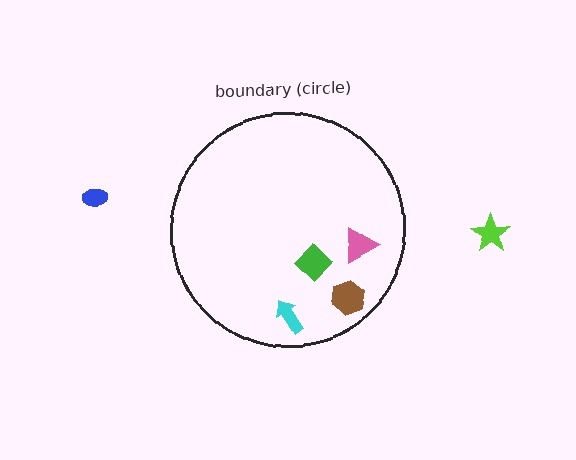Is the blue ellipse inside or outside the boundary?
Outside.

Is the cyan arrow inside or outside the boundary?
Inside.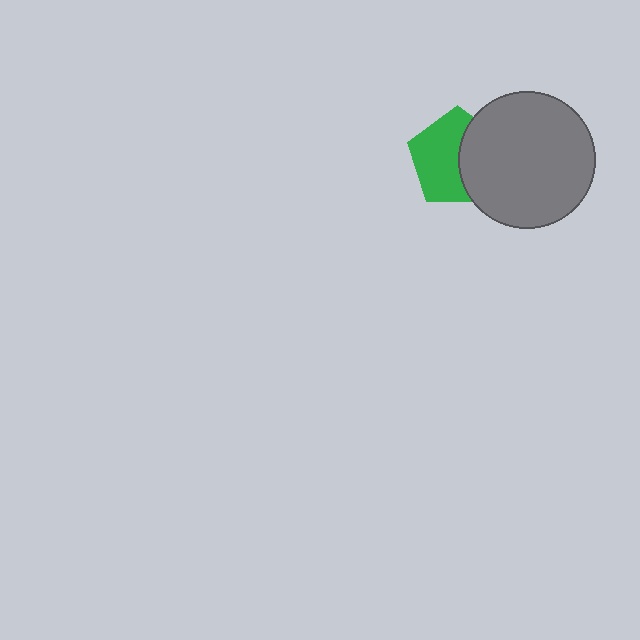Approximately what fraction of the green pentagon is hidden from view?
Roughly 42% of the green pentagon is hidden behind the gray circle.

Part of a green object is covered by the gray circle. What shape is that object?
It is a pentagon.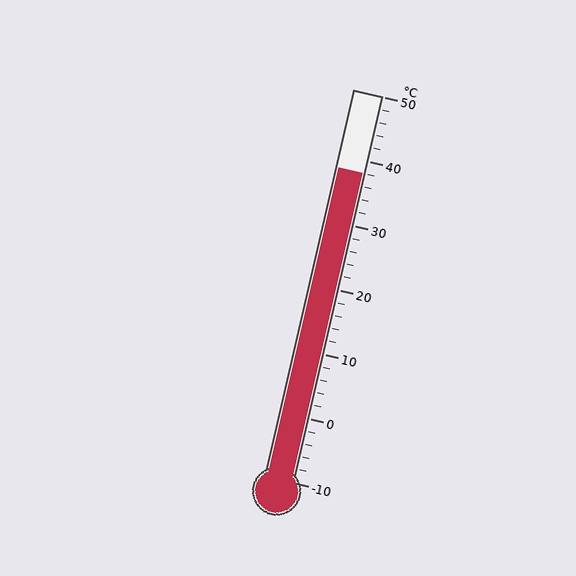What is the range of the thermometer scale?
The thermometer scale ranges from -10°C to 50°C.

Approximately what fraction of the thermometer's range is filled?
The thermometer is filled to approximately 80% of its range.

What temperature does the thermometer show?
The thermometer shows approximately 38°C.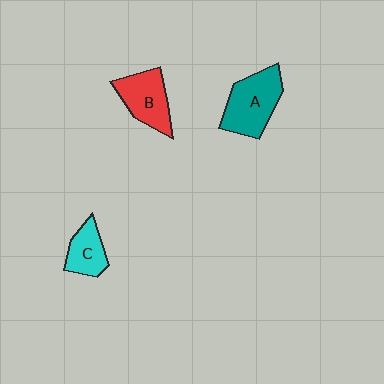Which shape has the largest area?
Shape A (teal).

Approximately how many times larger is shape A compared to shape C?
Approximately 1.7 times.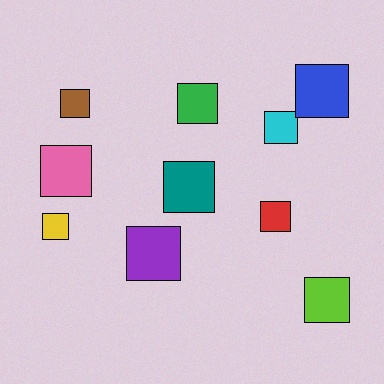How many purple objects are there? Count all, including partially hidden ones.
There is 1 purple object.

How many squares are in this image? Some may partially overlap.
There are 10 squares.